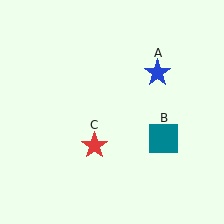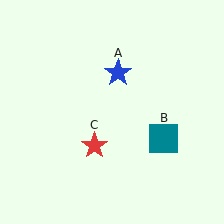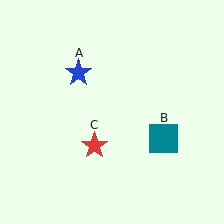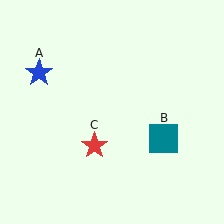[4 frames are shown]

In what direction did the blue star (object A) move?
The blue star (object A) moved left.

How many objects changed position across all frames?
1 object changed position: blue star (object A).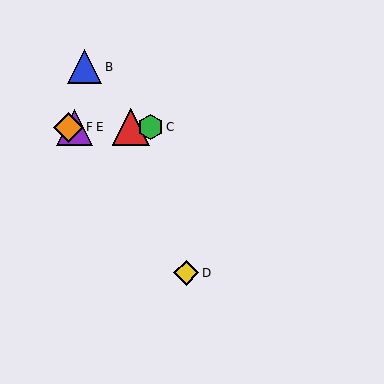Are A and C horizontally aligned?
Yes, both are at y≈127.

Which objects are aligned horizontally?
Objects A, C, E, F are aligned horizontally.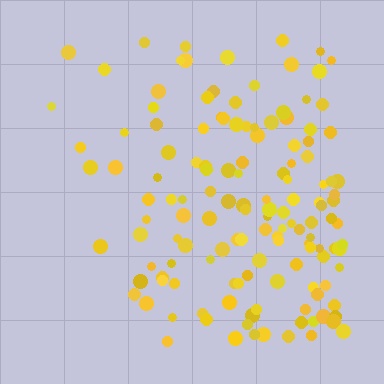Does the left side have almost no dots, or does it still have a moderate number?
Still a moderate number, just noticeably fewer than the right.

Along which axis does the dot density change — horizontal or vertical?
Horizontal.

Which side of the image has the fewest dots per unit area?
The left.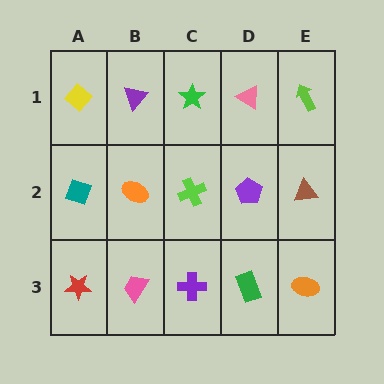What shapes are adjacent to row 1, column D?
A purple pentagon (row 2, column D), a green star (row 1, column C), a lime arrow (row 1, column E).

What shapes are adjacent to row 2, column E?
A lime arrow (row 1, column E), an orange ellipse (row 3, column E), a purple pentagon (row 2, column D).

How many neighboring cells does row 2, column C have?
4.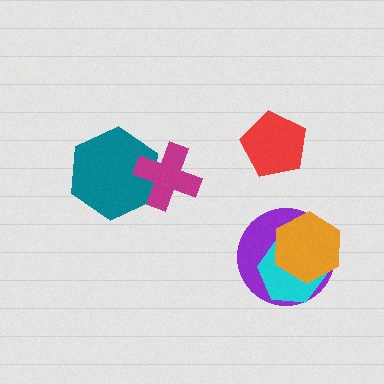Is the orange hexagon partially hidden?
No, no other shape covers it.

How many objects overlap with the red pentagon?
0 objects overlap with the red pentagon.